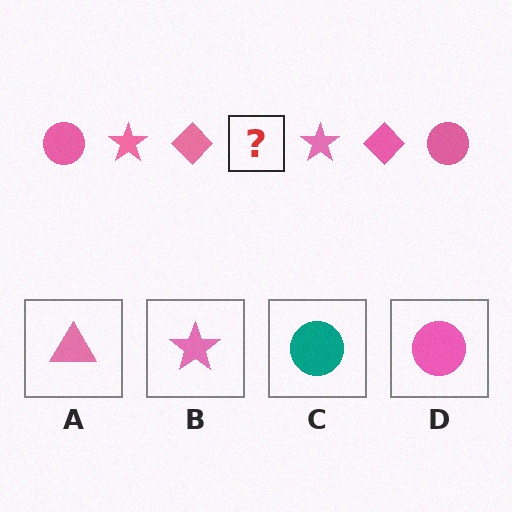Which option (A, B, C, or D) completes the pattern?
D.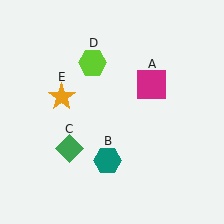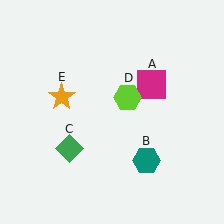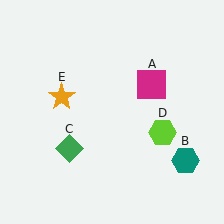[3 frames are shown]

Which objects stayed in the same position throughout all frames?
Magenta square (object A) and green diamond (object C) and orange star (object E) remained stationary.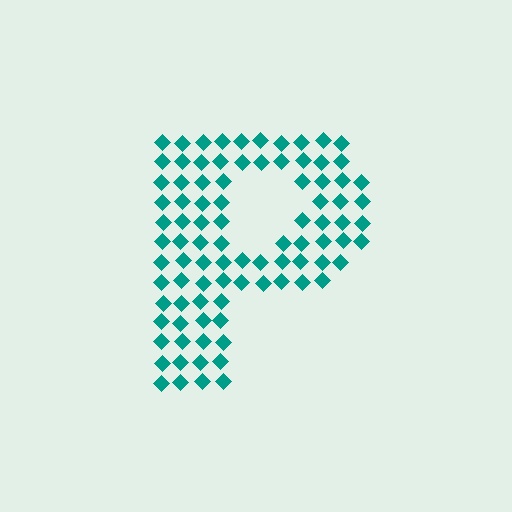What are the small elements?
The small elements are diamonds.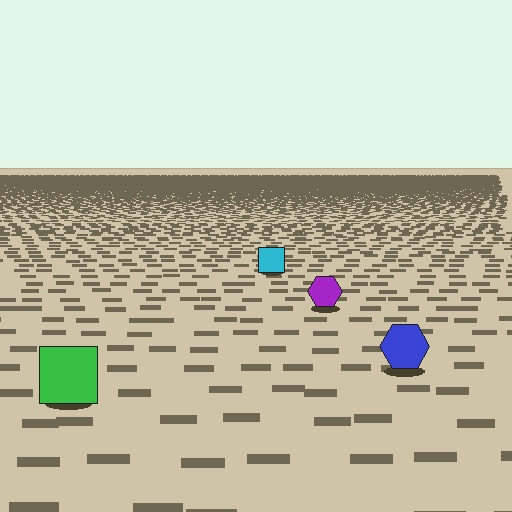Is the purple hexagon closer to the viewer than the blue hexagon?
No. The blue hexagon is closer — you can tell from the texture gradient: the ground texture is coarser near it.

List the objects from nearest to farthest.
From nearest to farthest: the green square, the blue hexagon, the purple hexagon, the cyan square.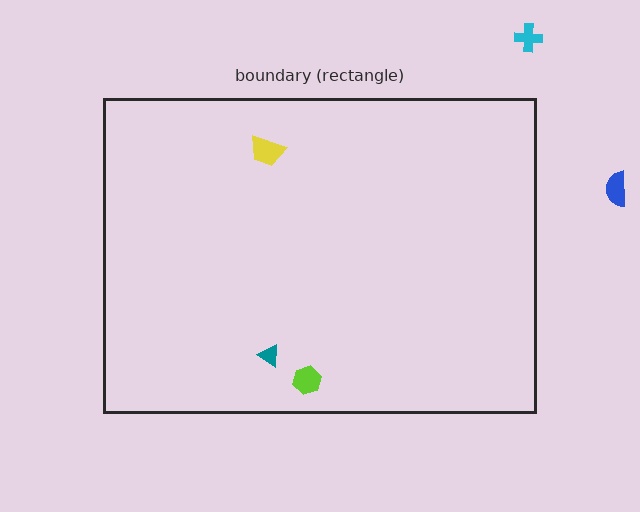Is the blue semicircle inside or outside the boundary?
Outside.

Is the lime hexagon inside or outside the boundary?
Inside.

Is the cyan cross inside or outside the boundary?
Outside.